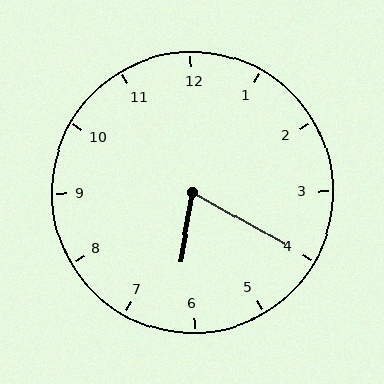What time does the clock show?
6:20.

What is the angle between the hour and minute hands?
Approximately 70 degrees.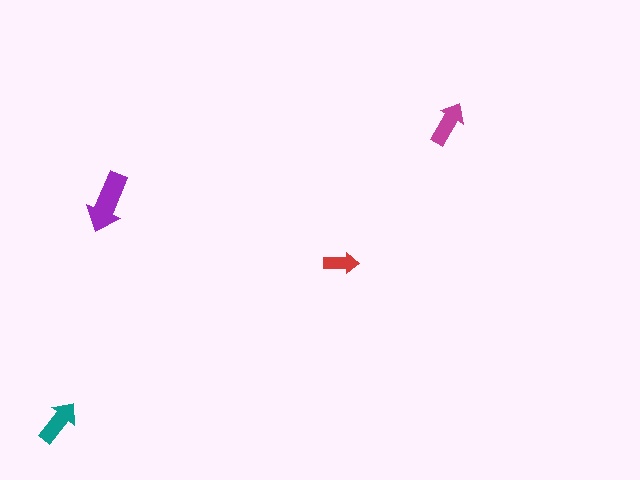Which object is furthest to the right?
The magenta arrow is rightmost.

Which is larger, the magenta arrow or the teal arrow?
The teal one.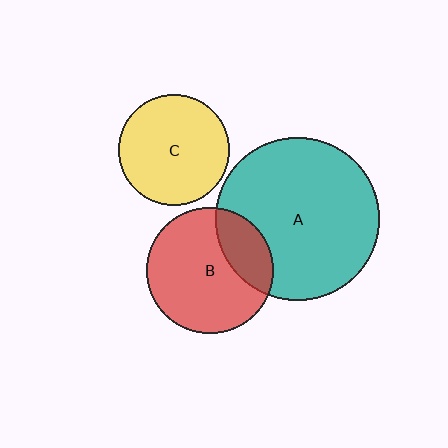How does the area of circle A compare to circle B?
Approximately 1.7 times.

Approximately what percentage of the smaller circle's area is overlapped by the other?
Approximately 25%.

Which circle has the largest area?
Circle A (teal).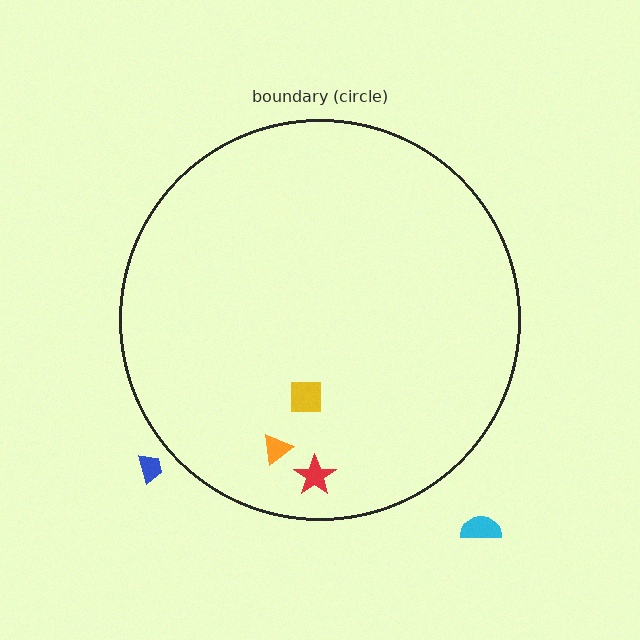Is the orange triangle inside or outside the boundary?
Inside.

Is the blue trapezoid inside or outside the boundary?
Outside.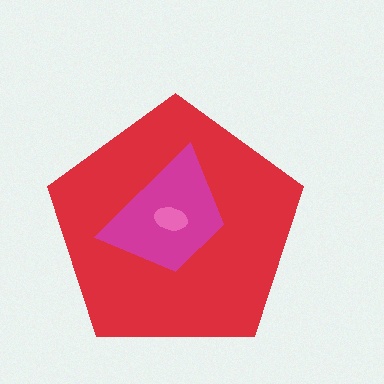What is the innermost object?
The pink ellipse.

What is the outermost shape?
The red pentagon.